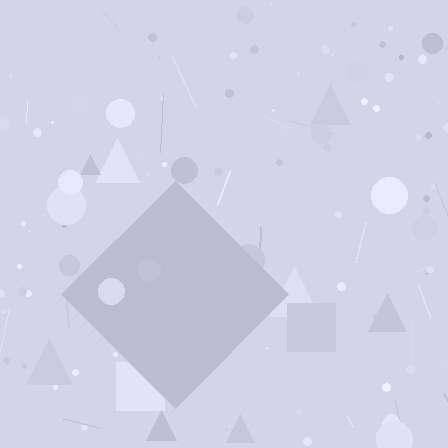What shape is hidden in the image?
A diamond is hidden in the image.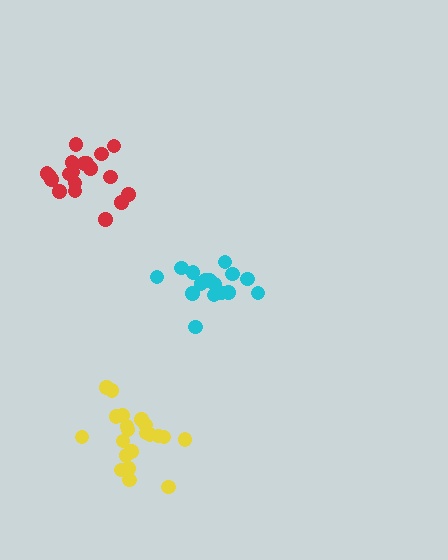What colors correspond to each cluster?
The clusters are colored: cyan, yellow, red.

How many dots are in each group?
Group 1: 16 dots, Group 2: 21 dots, Group 3: 19 dots (56 total).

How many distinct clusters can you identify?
There are 3 distinct clusters.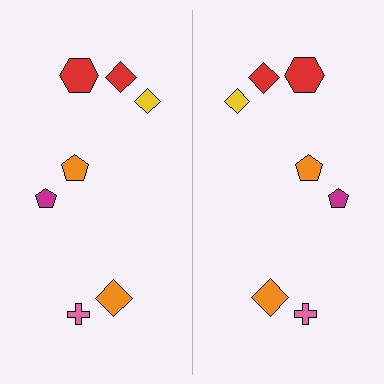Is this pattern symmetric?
Yes, this pattern has bilateral (reflection) symmetry.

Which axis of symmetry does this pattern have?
The pattern has a vertical axis of symmetry running through the center of the image.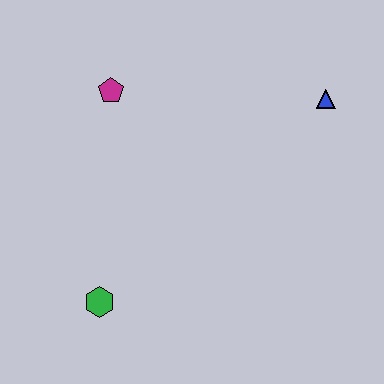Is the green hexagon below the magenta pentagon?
Yes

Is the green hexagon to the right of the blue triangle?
No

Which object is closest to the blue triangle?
The magenta pentagon is closest to the blue triangle.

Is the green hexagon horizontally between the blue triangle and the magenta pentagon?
No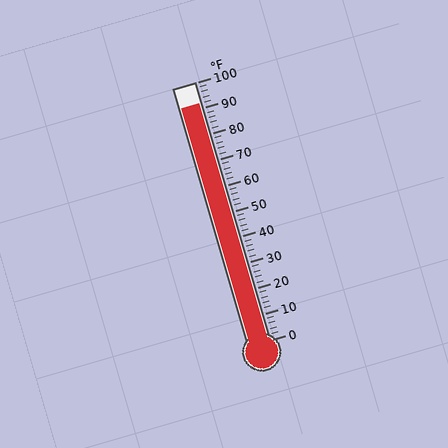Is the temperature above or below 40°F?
The temperature is above 40°F.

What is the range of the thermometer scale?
The thermometer scale ranges from 0°F to 100°F.